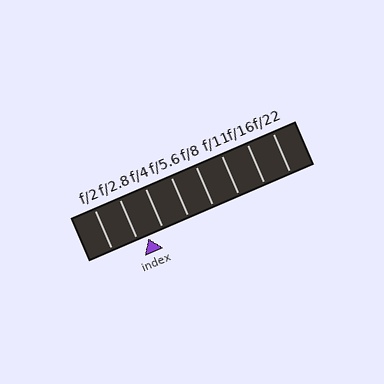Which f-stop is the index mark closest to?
The index mark is closest to f/2.8.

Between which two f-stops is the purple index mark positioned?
The index mark is between f/2.8 and f/4.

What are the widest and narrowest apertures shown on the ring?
The widest aperture shown is f/2 and the narrowest is f/22.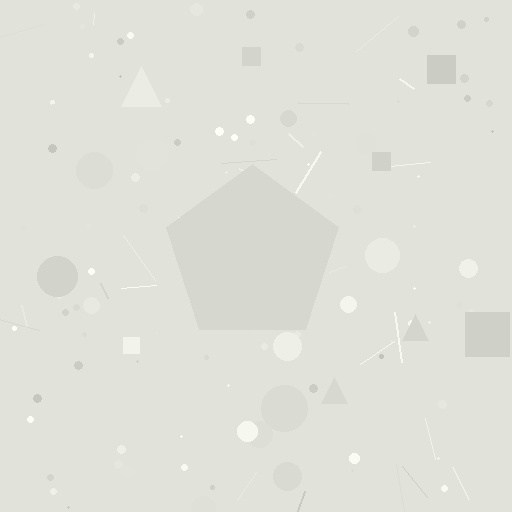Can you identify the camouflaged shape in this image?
The camouflaged shape is a pentagon.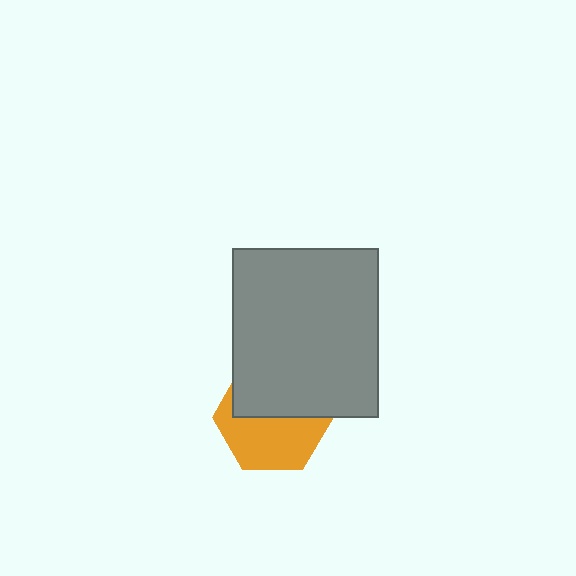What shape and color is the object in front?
The object in front is a gray rectangle.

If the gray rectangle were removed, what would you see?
You would see the complete orange hexagon.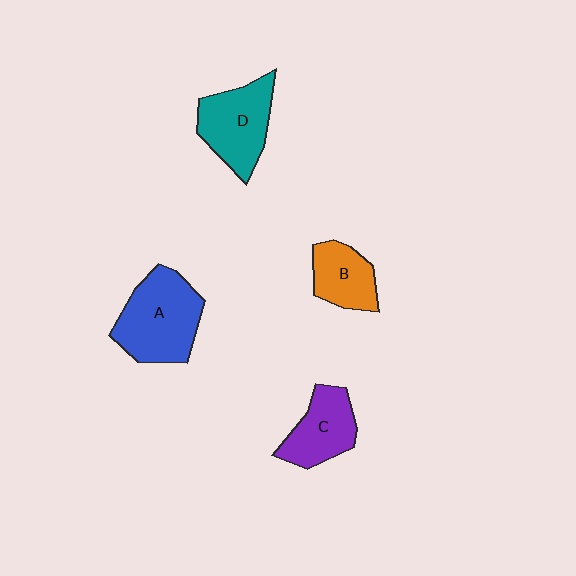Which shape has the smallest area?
Shape B (orange).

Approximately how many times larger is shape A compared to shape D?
Approximately 1.2 times.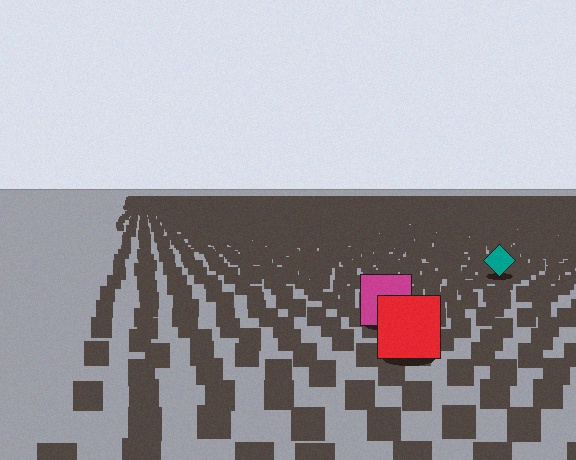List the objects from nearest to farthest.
From nearest to farthest: the red square, the magenta square, the teal diamond.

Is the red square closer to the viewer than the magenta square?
Yes. The red square is closer — you can tell from the texture gradient: the ground texture is coarser near it.